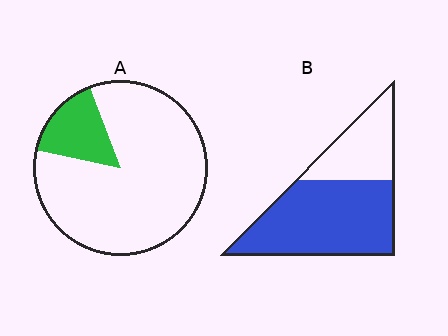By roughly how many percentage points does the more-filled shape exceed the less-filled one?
By roughly 50 percentage points (B over A).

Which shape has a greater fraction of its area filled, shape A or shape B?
Shape B.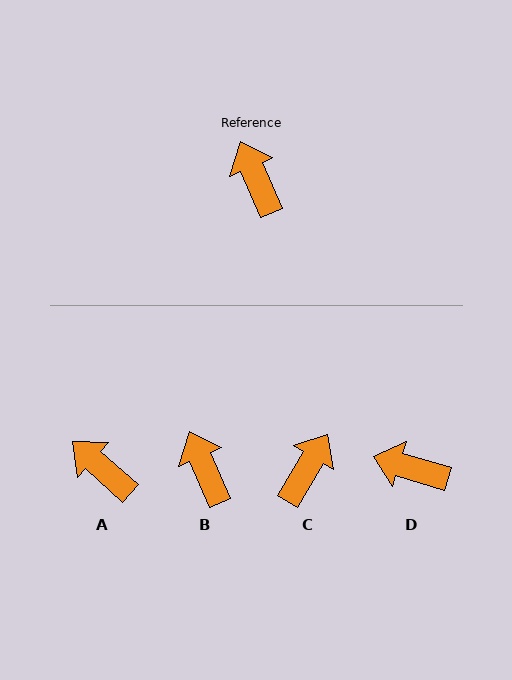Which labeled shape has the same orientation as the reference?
B.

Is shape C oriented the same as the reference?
No, it is off by about 54 degrees.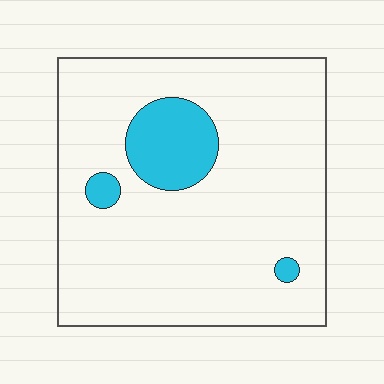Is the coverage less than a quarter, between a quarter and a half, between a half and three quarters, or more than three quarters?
Less than a quarter.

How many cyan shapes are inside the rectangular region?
3.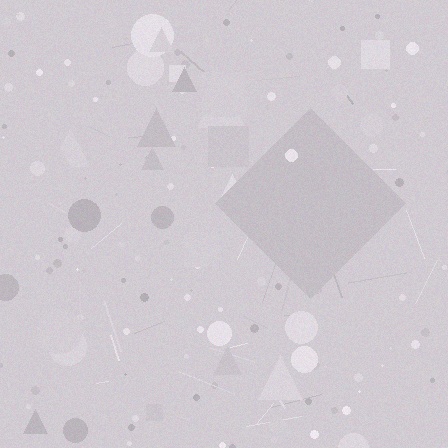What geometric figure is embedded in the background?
A diamond is embedded in the background.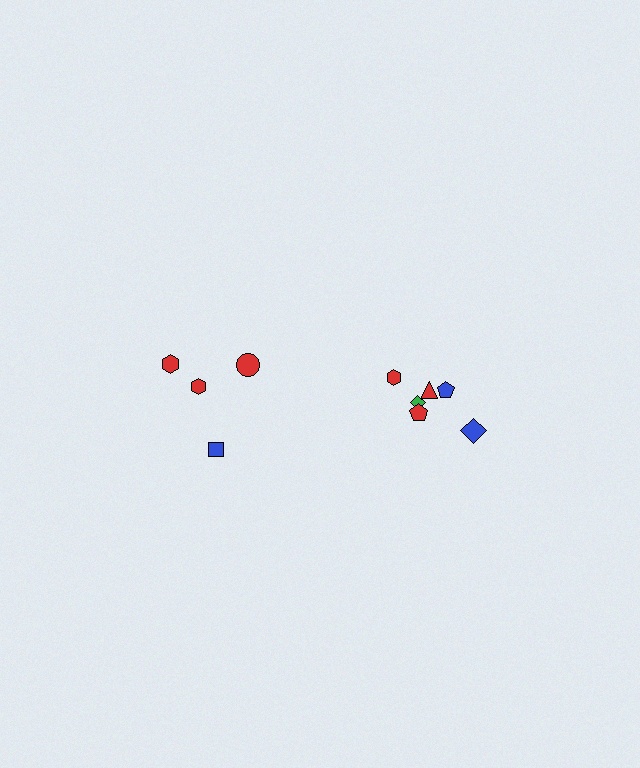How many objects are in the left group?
There are 4 objects.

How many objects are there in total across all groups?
There are 10 objects.